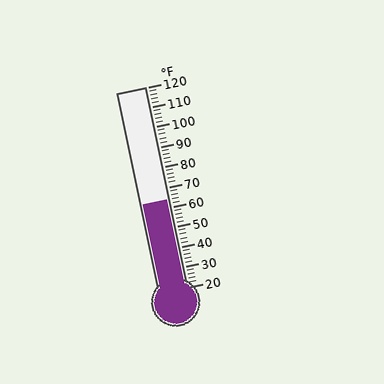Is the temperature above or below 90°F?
The temperature is below 90°F.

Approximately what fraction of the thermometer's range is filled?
The thermometer is filled to approximately 45% of its range.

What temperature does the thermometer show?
The thermometer shows approximately 64°F.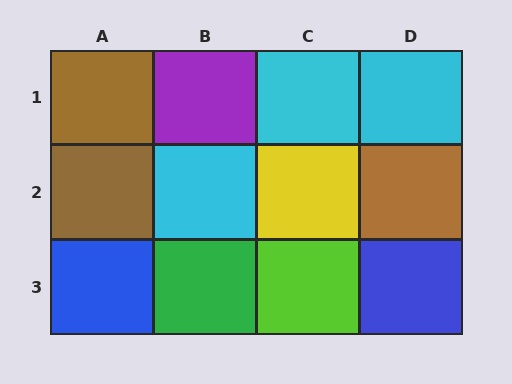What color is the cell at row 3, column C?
Lime.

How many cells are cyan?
3 cells are cyan.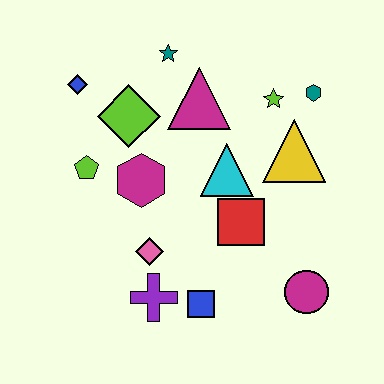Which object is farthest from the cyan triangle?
The blue diamond is farthest from the cyan triangle.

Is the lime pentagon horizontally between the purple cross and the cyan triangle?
No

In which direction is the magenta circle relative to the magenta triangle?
The magenta circle is below the magenta triangle.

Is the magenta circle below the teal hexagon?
Yes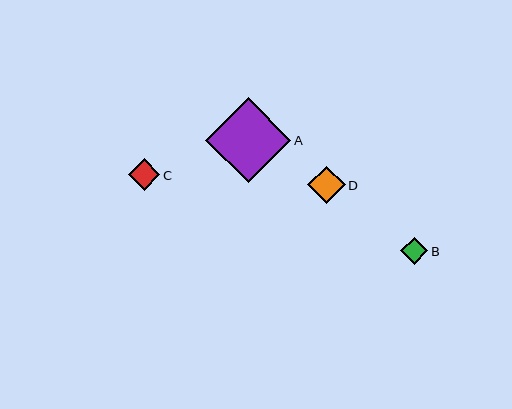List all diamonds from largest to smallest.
From largest to smallest: A, D, C, B.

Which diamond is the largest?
Diamond A is the largest with a size of approximately 85 pixels.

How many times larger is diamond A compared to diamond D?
Diamond A is approximately 2.3 times the size of diamond D.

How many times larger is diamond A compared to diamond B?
Diamond A is approximately 3.1 times the size of diamond B.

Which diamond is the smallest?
Diamond B is the smallest with a size of approximately 27 pixels.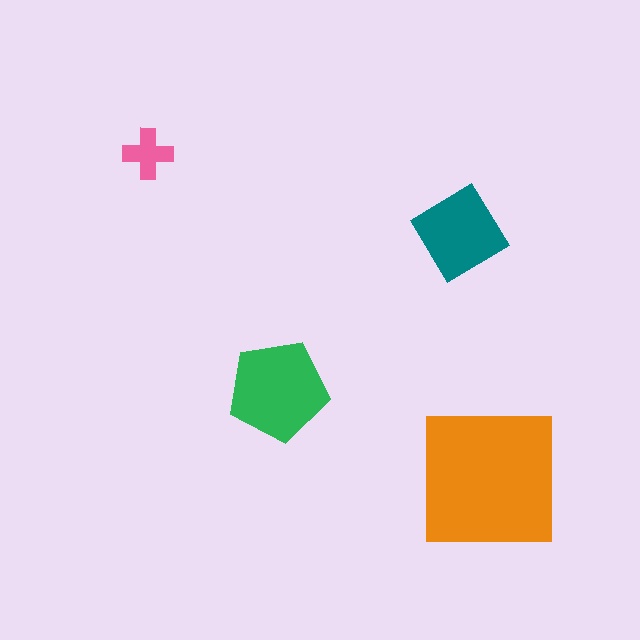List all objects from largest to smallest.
The orange square, the green pentagon, the teal diamond, the pink cross.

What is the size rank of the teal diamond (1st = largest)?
3rd.